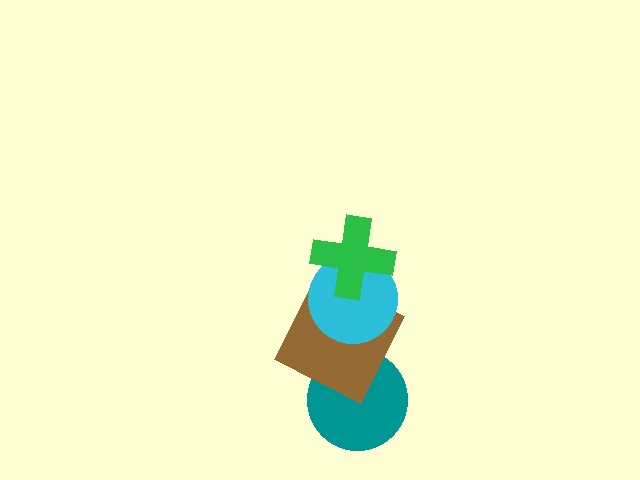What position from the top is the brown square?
The brown square is 3rd from the top.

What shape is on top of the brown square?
The cyan circle is on top of the brown square.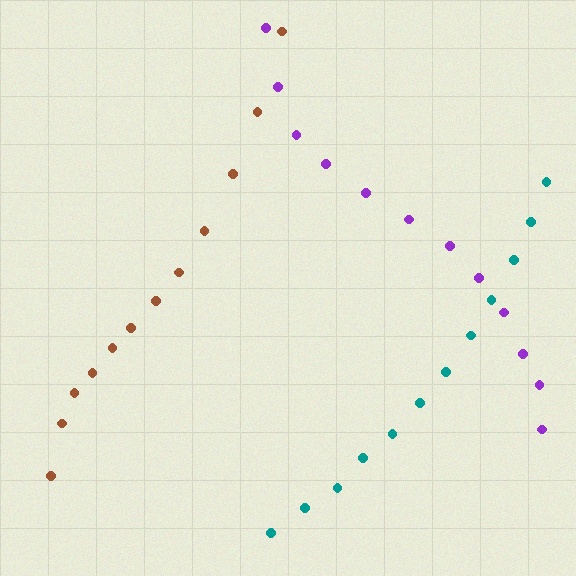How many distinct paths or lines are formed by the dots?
There are 3 distinct paths.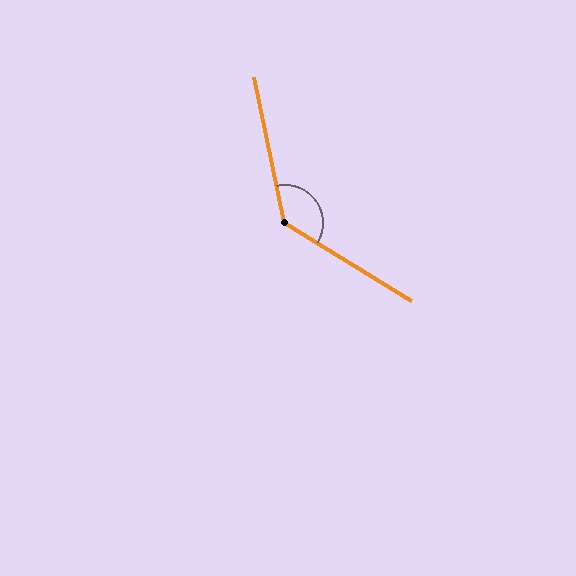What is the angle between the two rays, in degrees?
Approximately 133 degrees.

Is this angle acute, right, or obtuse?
It is obtuse.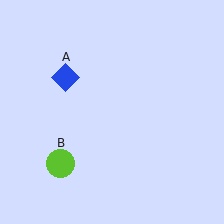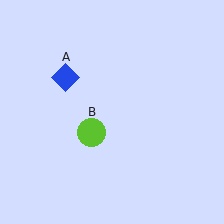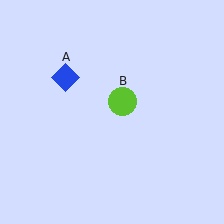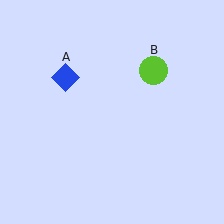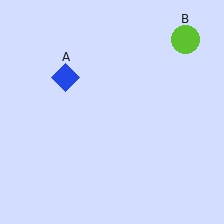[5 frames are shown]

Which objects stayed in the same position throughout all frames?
Blue diamond (object A) remained stationary.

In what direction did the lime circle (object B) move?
The lime circle (object B) moved up and to the right.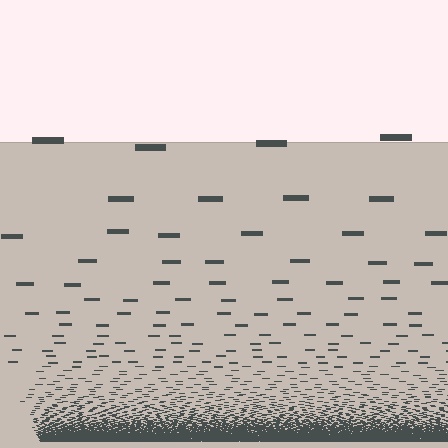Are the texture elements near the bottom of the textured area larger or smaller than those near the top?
Smaller. The gradient is inverted — elements near the bottom are smaller and denser.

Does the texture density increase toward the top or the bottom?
Density increases toward the bottom.